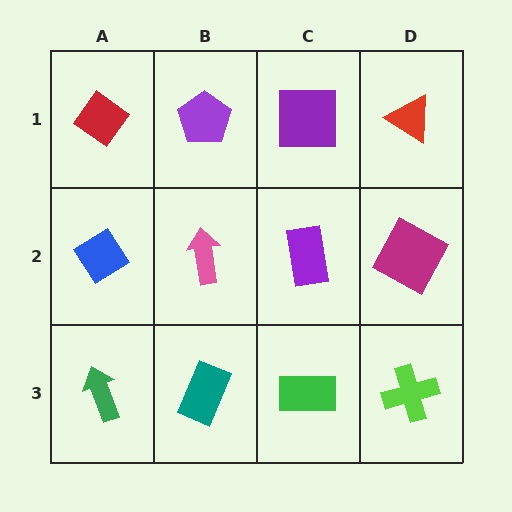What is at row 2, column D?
A magenta square.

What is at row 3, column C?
A green rectangle.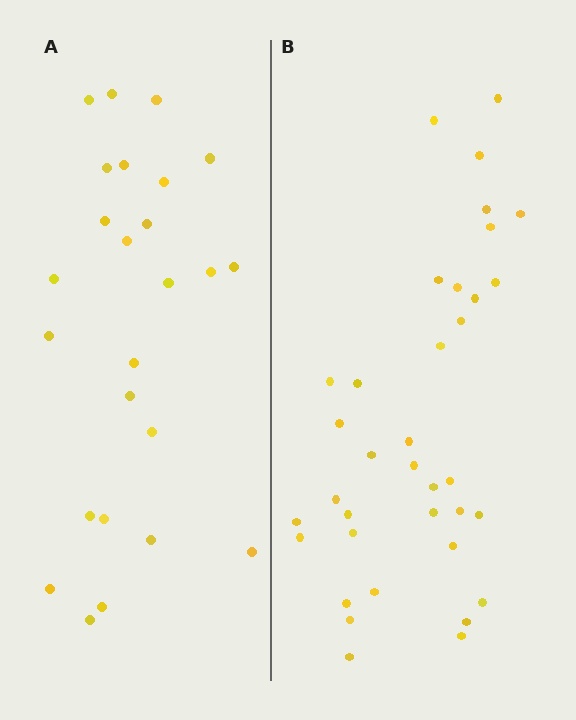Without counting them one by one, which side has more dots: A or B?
Region B (the right region) has more dots.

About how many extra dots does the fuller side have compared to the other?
Region B has roughly 12 or so more dots than region A.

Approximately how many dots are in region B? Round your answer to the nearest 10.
About 40 dots. (The exact count is 36, which rounds to 40.)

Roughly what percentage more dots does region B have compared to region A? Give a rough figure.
About 45% more.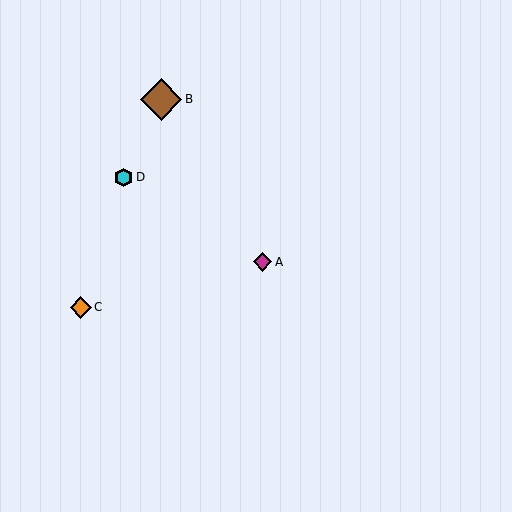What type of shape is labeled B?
Shape B is a brown diamond.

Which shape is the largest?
The brown diamond (labeled B) is the largest.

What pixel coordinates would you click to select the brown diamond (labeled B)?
Click at (161, 99) to select the brown diamond B.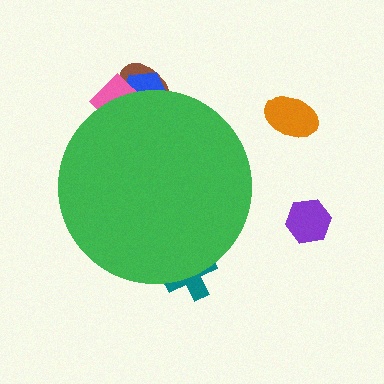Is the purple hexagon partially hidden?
No, the purple hexagon is fully visible.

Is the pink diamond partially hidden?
Yes, the pink diamond is partially hidden behind the green circle.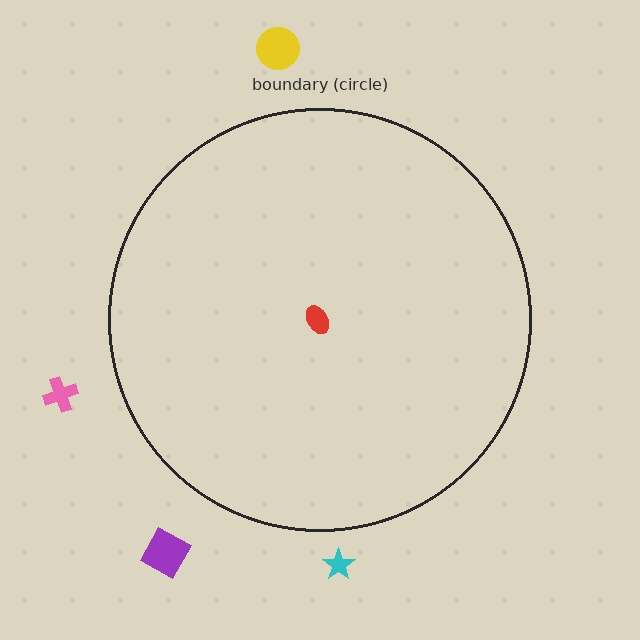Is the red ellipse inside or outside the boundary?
Inside.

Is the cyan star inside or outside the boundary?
Outside.